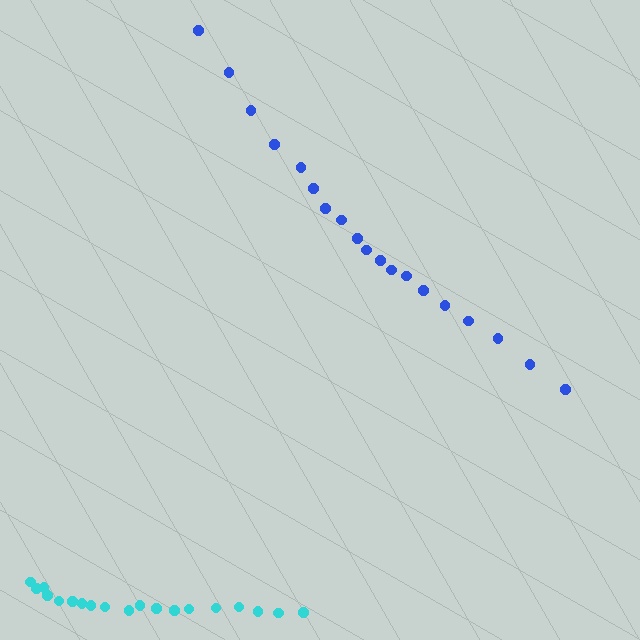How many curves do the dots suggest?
There are 2 distinct paths.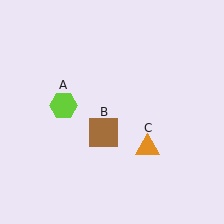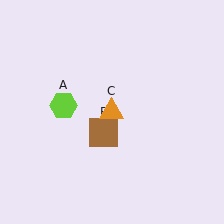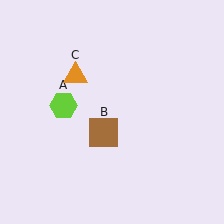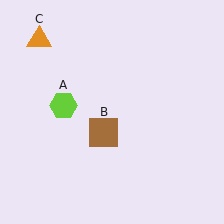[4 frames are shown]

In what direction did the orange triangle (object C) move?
The orange triangle (object C) moved up and to the left.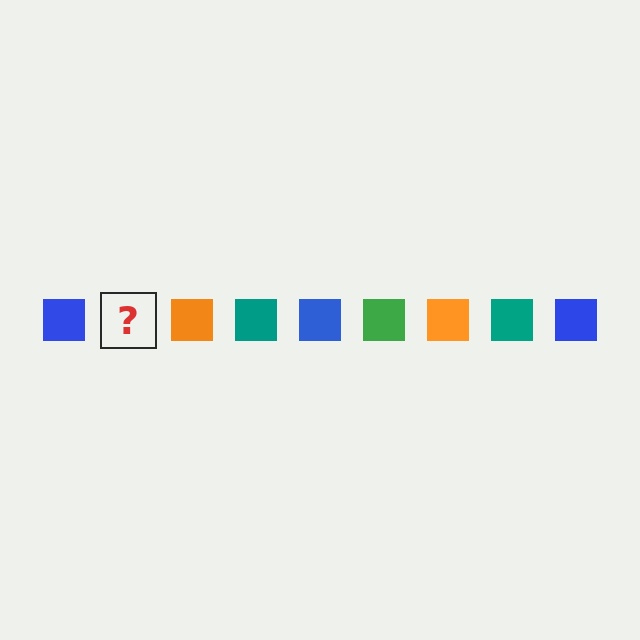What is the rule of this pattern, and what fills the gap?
The rule is that the pattern cycles through blue, green, orange, teal squares. The gap should be filled with a green square.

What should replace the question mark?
The question mark should be replaced with a green square.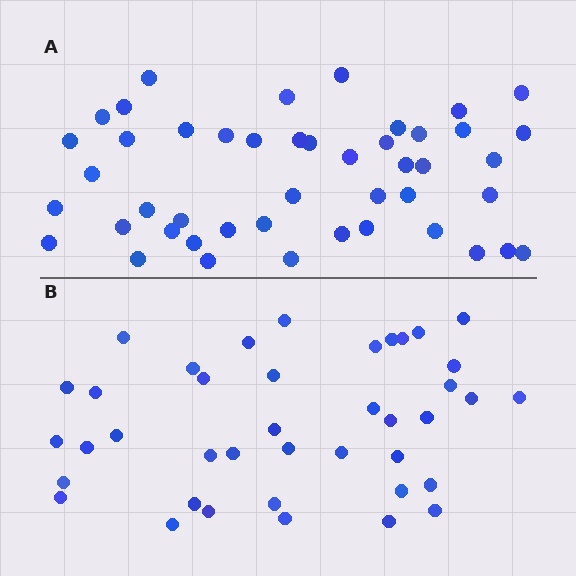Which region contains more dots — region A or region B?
Region A (the top region) has more dots.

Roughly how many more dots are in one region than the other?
Region A has about 6 more dots than region B.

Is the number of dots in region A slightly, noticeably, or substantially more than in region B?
Region A has only slightly more — the two regions are fairly close. The ratio is roughly 1.1 to 1.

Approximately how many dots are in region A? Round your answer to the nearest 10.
About 50 dots. (The exact count is 46, which rounds to 50.)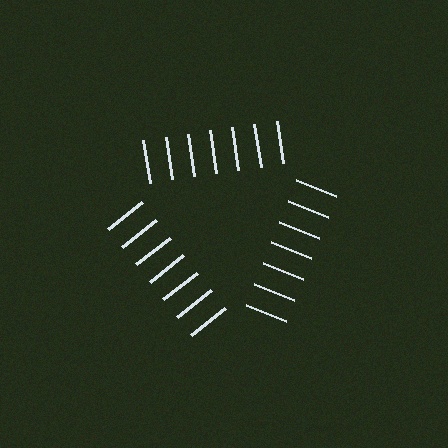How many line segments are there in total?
21 — 7 along each of the 3 edges.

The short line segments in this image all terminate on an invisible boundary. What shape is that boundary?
An illusory triangle — the line segments terminate on its edges but no continuous stroke is drawn.